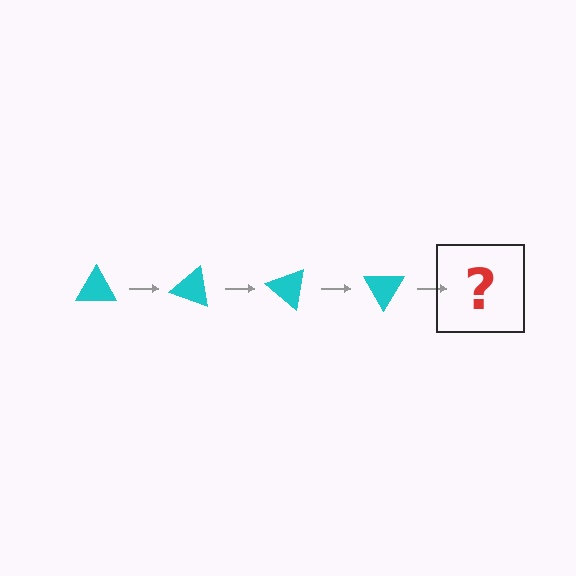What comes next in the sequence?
The next element should be a cyan triangle rotated 80 degrees.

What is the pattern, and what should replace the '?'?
The pattern is that the triangle rotates 20 degrees each step. The '?' should be a cyan triangle rotated 80 degrees.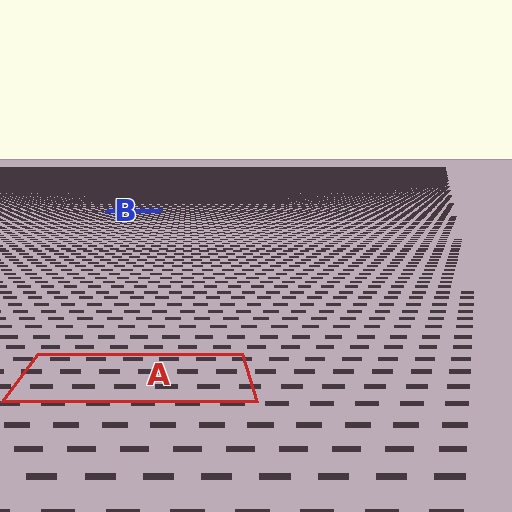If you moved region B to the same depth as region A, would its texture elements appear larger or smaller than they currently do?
They would appear larger. At a closer depth, the same texture elements are projected at a bigger on-screen size.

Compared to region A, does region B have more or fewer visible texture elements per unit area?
Region B has more texture elements per unit area — they are packed more densely because it is farther away.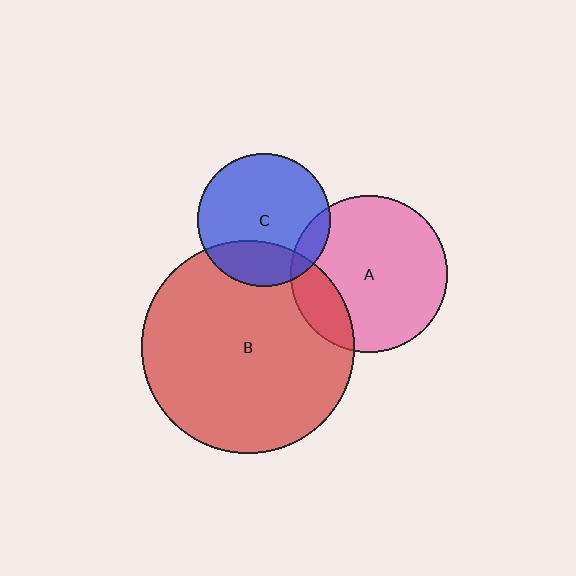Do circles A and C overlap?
Yes.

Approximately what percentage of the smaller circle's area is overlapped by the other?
Approximately 10%.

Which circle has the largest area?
Circle B (red).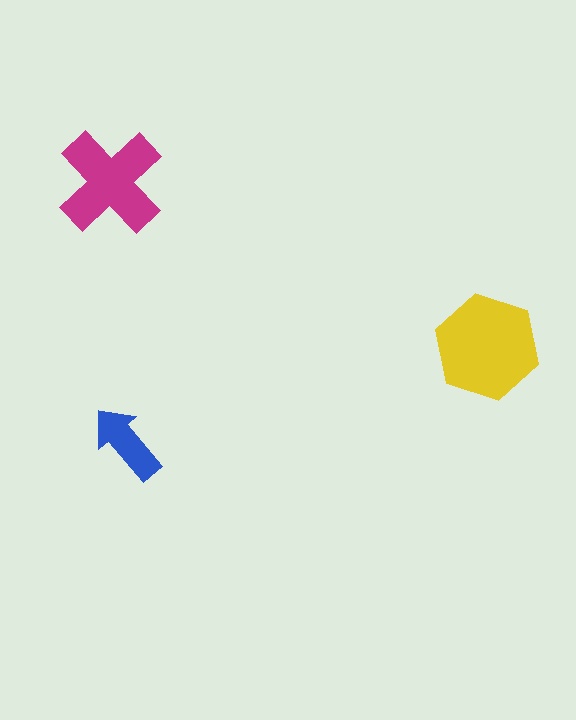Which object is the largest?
The yellow hexagon.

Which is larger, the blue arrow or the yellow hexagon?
The yellow hexagon.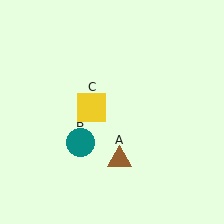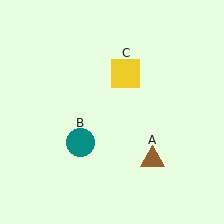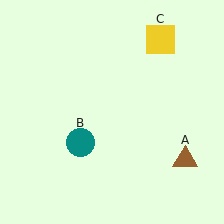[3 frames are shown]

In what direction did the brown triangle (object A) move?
The brown triangle (object A) moved right.